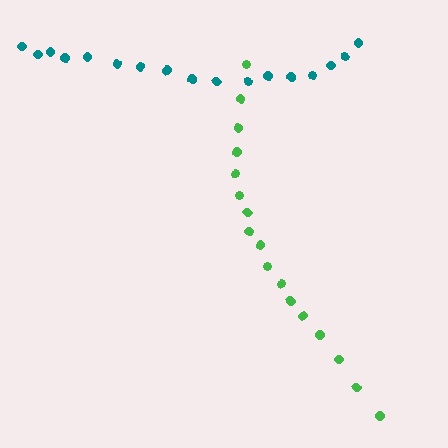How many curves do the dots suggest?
There are 2 distinct paths.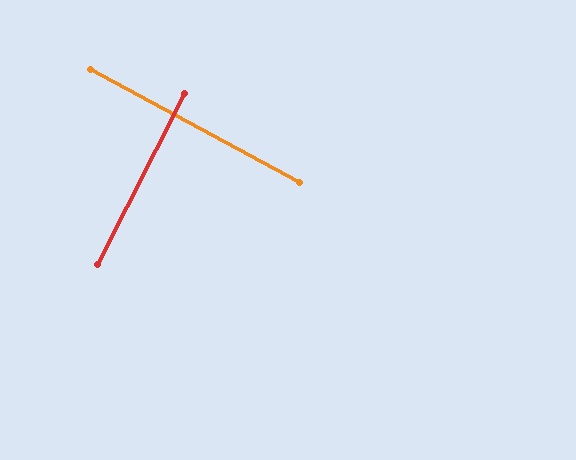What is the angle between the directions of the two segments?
Approximately 88 degrees.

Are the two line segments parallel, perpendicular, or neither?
Perpendicular — they meet at approximately 88°.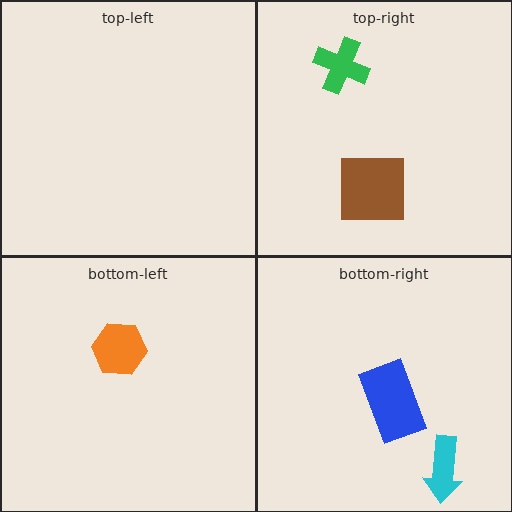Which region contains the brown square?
The top-right region.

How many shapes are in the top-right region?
2.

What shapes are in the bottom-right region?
The cyan arrow, the blue rectangle.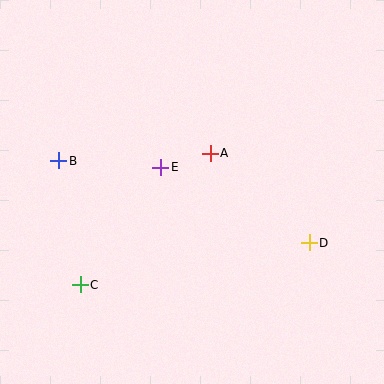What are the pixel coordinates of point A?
Point A is at (210, 153).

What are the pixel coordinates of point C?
Point C is at (80, 285).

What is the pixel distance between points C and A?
The distance between C and A is 185 pixels.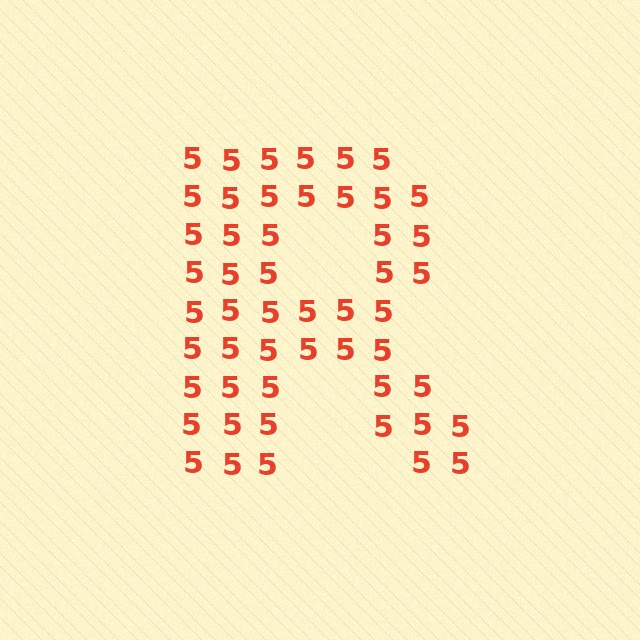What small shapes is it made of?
It is made of small digit 5's.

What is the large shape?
The large shape is the letter R.